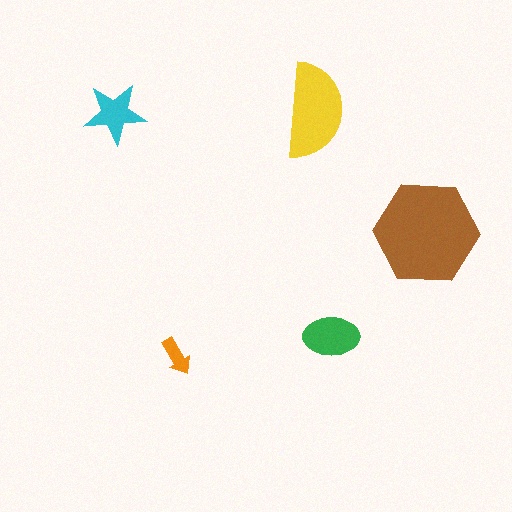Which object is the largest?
The brown hexagon.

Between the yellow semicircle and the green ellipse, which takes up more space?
The yellow semicircle.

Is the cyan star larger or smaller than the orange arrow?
Larger.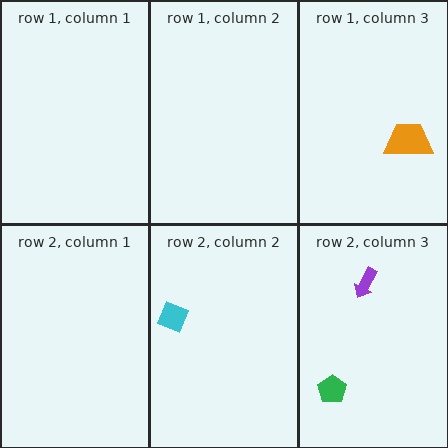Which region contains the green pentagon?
The row 2, column 3 region.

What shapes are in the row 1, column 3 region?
The orange trapezoid.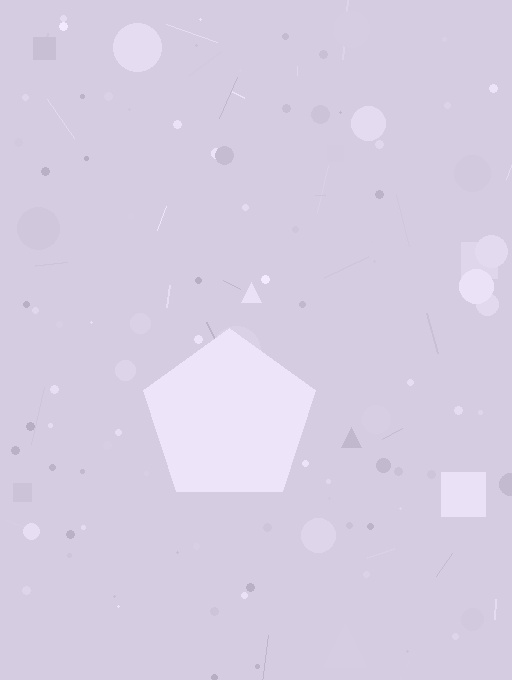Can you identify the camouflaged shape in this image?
The camouflaged shape is a pentagon.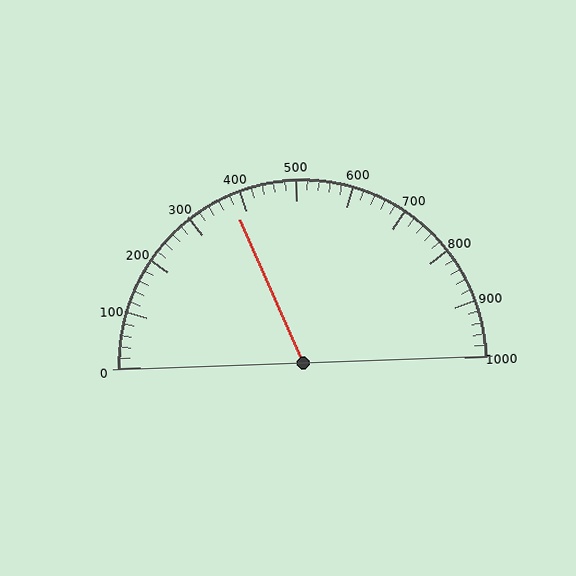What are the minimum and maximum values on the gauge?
The gauge ranges from 0 to 1000.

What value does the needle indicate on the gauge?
The needle indicates approximately 380.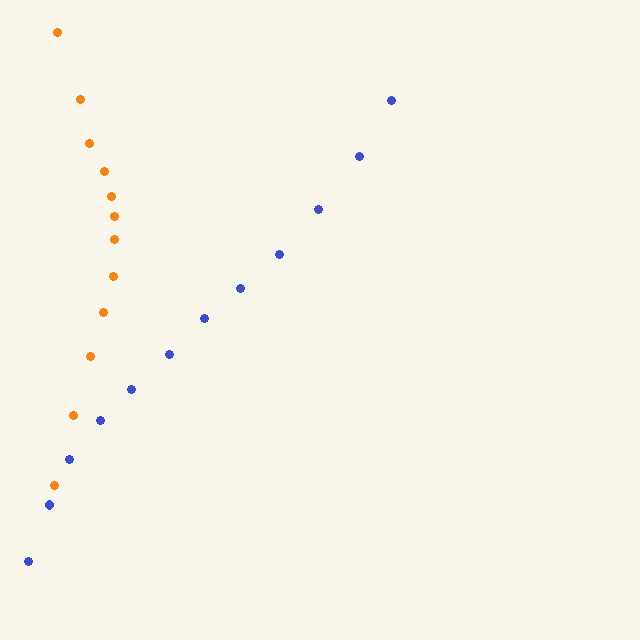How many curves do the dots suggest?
There are 2 distinct paths.